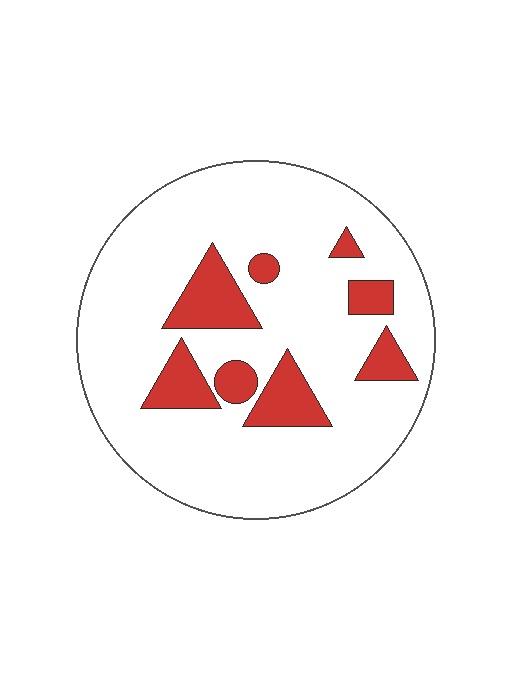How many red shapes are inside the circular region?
8.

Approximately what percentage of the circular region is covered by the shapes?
Approximately 15%.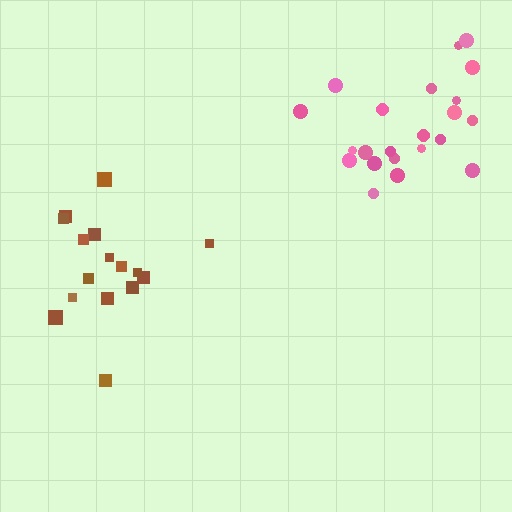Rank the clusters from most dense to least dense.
brown, pink.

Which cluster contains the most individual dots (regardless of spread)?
Pink (22).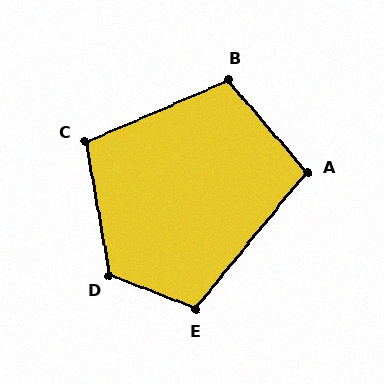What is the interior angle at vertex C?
Approximately 104 degrees (obtuse).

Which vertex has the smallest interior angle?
A, at approximately 100 degrees.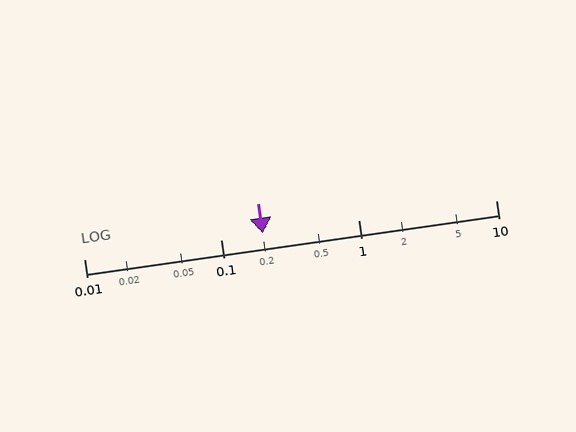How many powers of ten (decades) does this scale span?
The scale spans 3 decades, from 0.01 to 10.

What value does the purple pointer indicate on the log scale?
The pointer indicates approximately 0.2.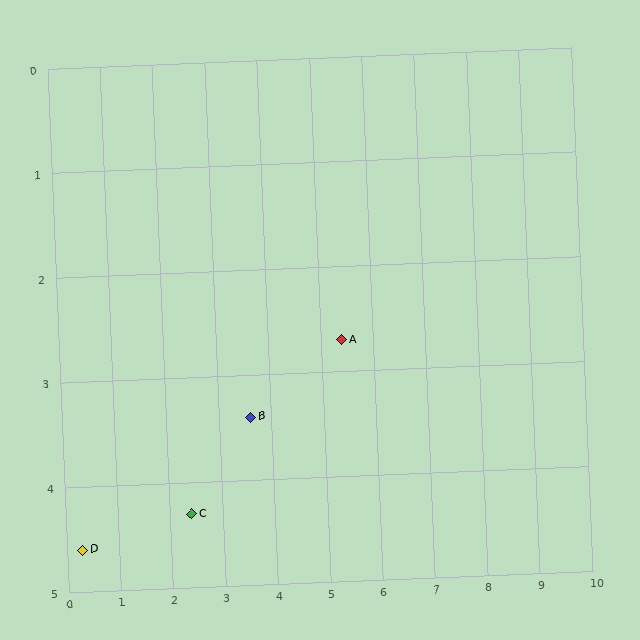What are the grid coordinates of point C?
Point C is at approximately (2.4, 4.3).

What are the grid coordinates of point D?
Point D is at approximately (0.3, 4.6).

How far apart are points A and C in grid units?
Points A and C are about 3.4 grid units apart.